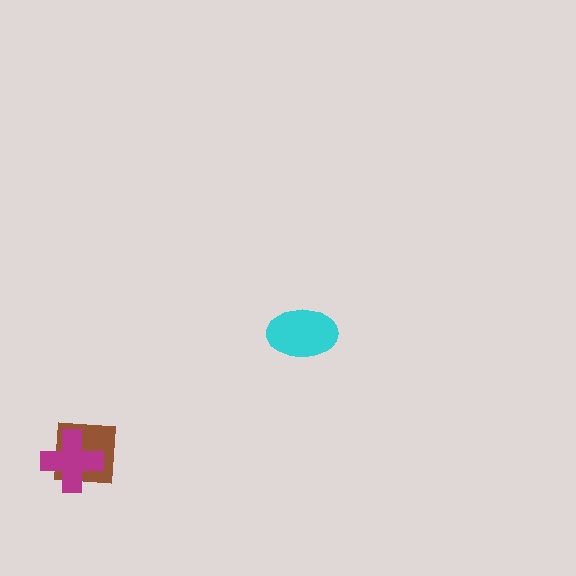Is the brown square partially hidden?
Yes, it is partially covered by another shape.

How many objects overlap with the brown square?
1 object overlaps with the brown square.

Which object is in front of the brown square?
The magenta cross is in front of the brown square.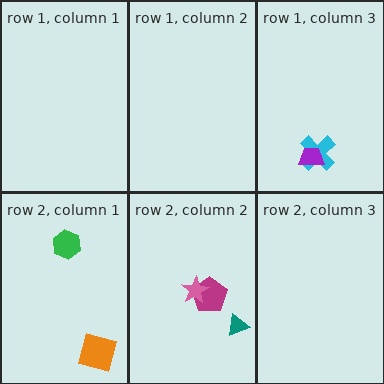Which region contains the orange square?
The row 2, column 1 region.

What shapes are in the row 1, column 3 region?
The cyan cross, the purple trapezoid.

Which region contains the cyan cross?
The row 1, column 3 region.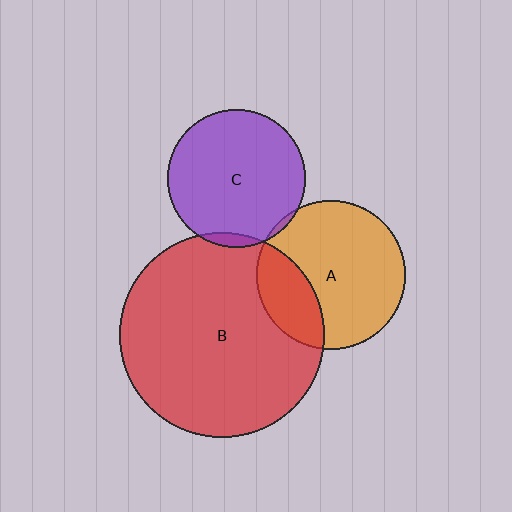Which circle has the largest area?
Circle B (red).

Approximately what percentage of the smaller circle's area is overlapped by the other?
Approximately 25%.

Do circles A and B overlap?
Yes.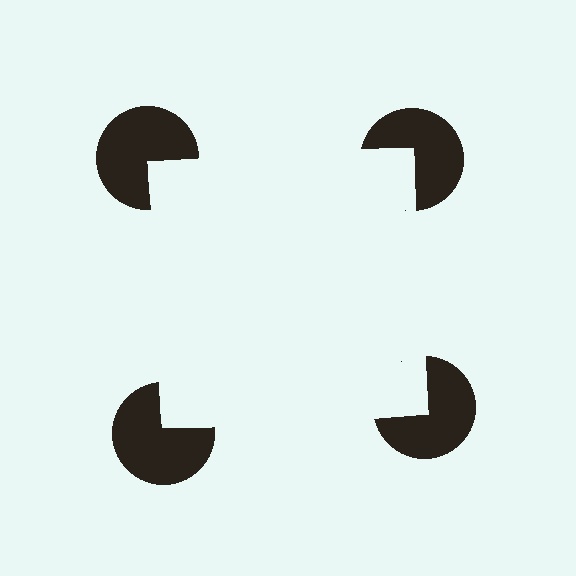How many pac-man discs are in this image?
There are 4 — one at each vertex of the illusory square.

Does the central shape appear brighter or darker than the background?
It typically appears slightly brighter than the background, even though no actual brightness change is drawn.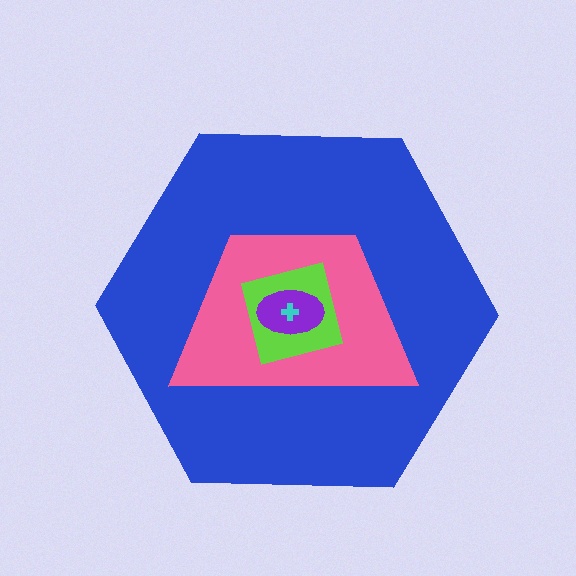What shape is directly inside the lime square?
The purple ellipse.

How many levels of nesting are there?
5.